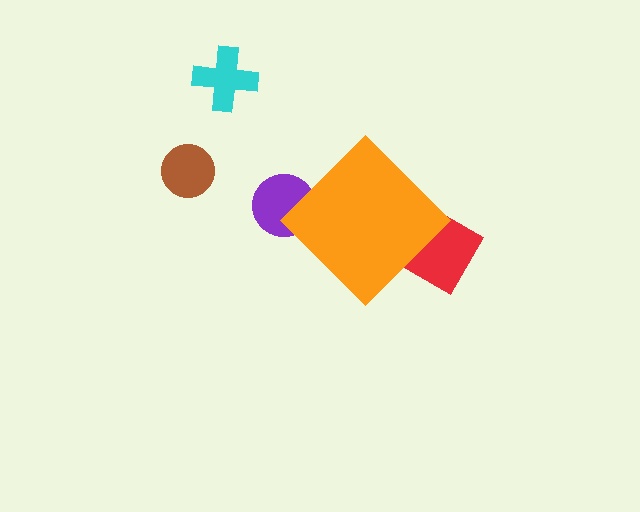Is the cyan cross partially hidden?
No, the cyan cross is fully visible.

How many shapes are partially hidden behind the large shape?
2 shapes are partially hidden.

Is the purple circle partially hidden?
Yes, the purple circle is partially hidden behind the orange diamond.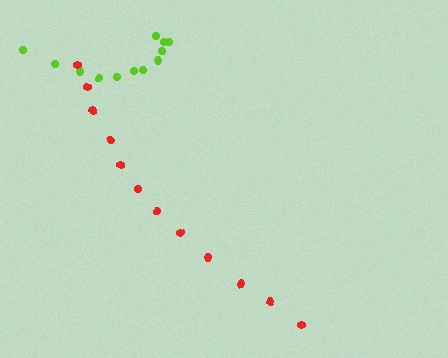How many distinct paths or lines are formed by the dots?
There are 2 distinct paths.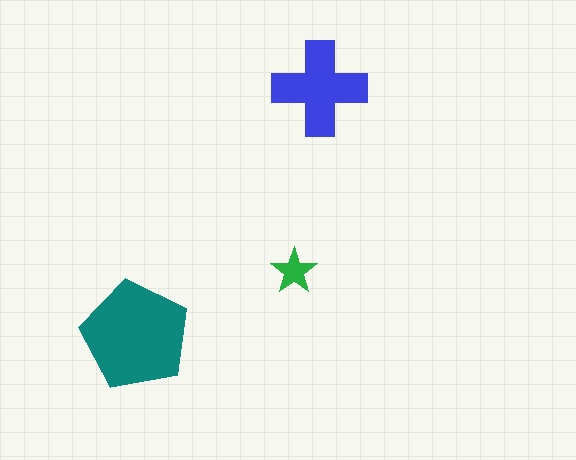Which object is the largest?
The teal pentagon.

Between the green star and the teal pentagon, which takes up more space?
The teal pentagon.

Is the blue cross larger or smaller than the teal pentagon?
Smaller.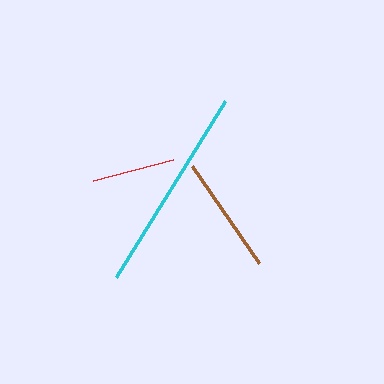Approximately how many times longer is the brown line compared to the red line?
The brown line is approximately 1.4 times the length of the red line.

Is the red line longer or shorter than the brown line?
The brown line is longer than the red line.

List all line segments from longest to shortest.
From longest to shortest: cyan, brown, red.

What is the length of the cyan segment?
The cyan segment is approximately 207 pixels long.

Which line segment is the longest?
The cyan line is the longest at approximately 207 pixels.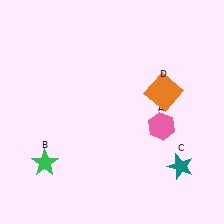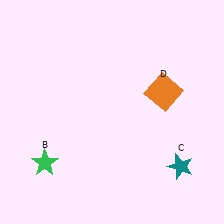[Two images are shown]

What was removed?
The pink hexagon (A) was removed in Image 2.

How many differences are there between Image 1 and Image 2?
There is 1 difference between the two images.